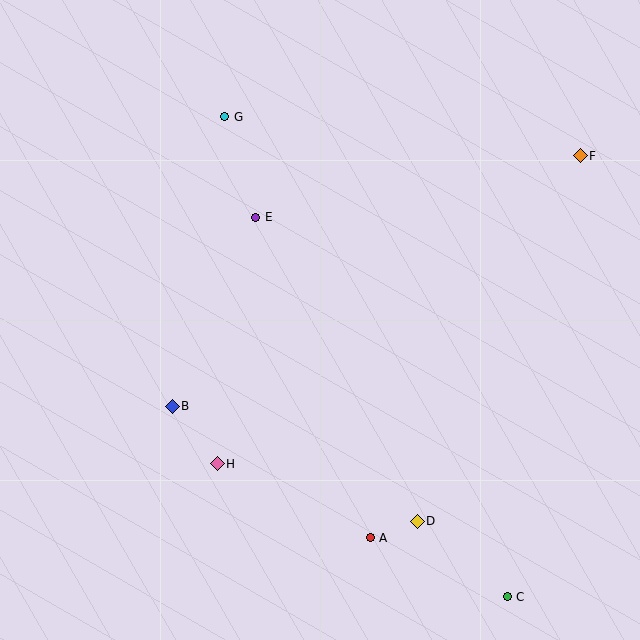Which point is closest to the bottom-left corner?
Point H is closest to the bottom-left corner.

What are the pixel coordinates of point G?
Point G is at (225, 117).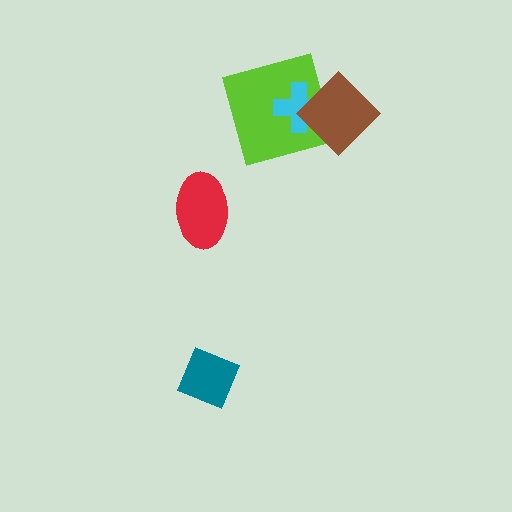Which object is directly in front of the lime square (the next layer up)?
The cyan cross is directly in front of the lime square.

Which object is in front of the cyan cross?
The brown diamond is in front of the cyan cross.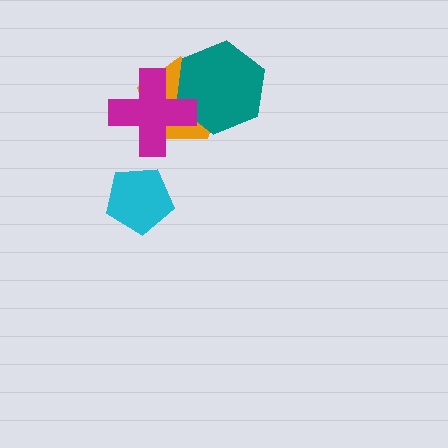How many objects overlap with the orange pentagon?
2 objects overlap with the orange pentagon.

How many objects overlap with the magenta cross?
2 objects overlap with the magenta cross.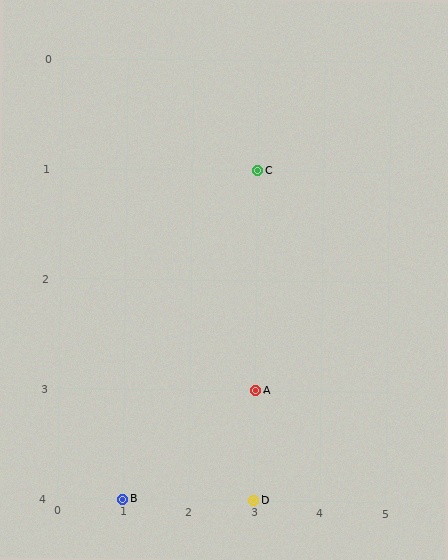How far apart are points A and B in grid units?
Points A and B are 2 columns and 1 row apart (about 2.2 grid units diagonally).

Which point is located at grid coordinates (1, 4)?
Point B is at (1, 4).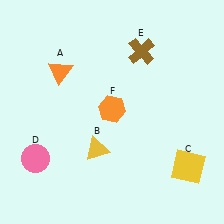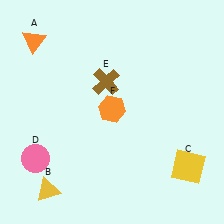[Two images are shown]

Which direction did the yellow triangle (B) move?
The yellow triangle (B) moved left.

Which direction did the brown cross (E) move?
The brown cross (E) moved left.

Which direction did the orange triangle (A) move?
The orange triangle (A) moved up.